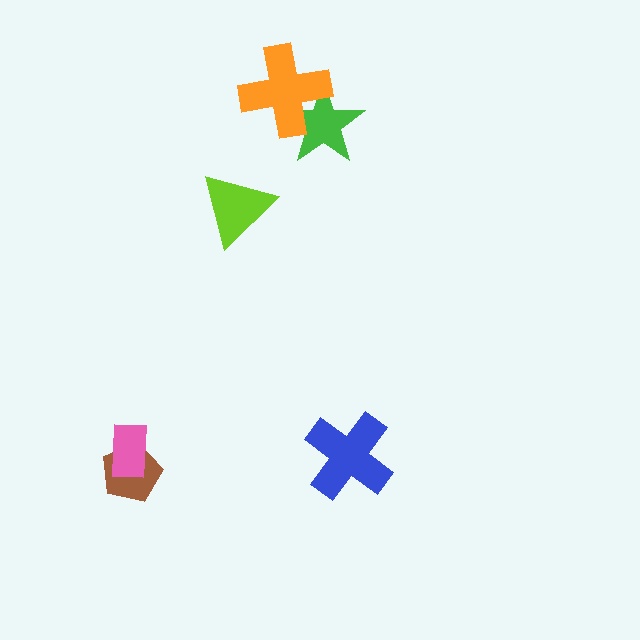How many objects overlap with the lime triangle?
0 objects overlap with the lime triangle.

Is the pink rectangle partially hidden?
No, no other shape covers it.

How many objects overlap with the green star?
1 object overlaps with the green star.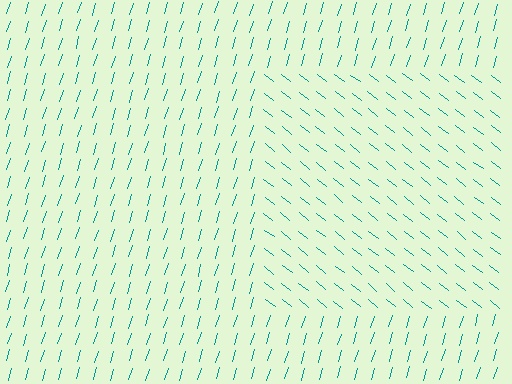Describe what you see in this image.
The image is filled with small teal line segments. A rectangle region in the image has lines oriented differently from the surrounding lines, creating a visible texture boundary.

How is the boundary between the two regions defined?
The boundary is defined purely by a change in line orientation (approximately 69 degrees difference). All lines are the same color and thickness.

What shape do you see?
I see a rectangle.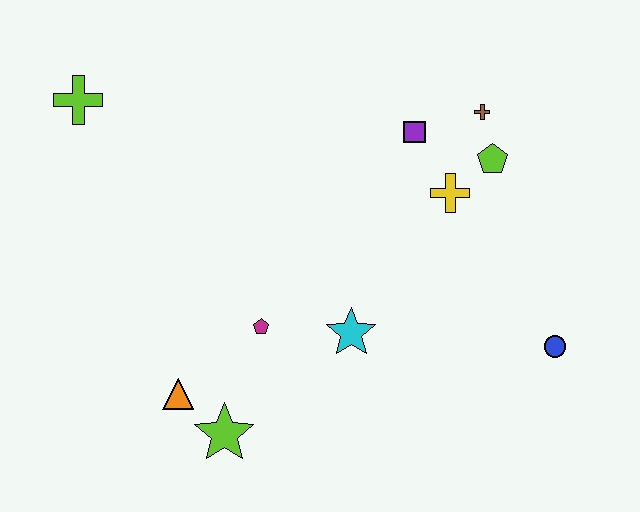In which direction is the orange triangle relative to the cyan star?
The orange triangle is to the left of the cyan star.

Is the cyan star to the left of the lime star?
No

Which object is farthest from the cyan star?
The lime cross is farthest from the cyan star.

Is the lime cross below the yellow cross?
No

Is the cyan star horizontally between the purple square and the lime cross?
Yes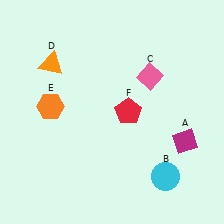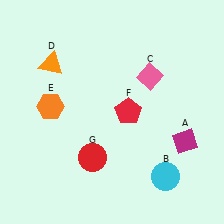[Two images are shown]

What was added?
A red circle (G) was added in Image 2.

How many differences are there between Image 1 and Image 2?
There is 1 difference between the two images.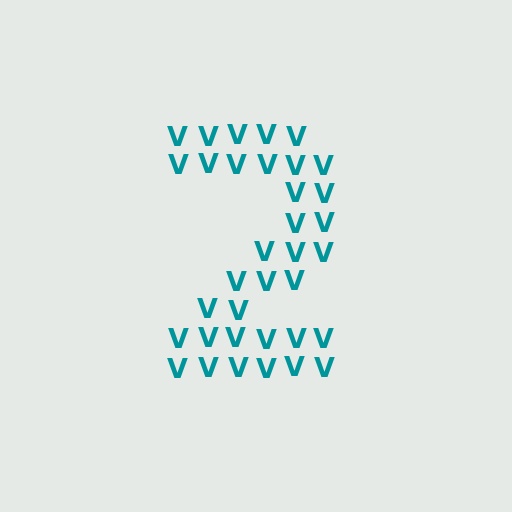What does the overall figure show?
The overall figure shows the digit 2.